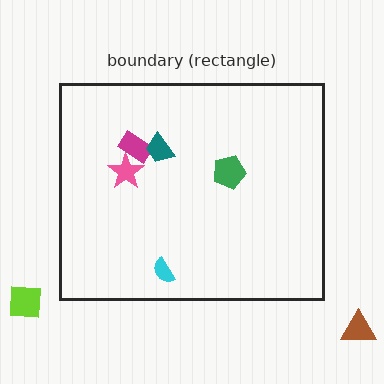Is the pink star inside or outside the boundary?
Inside.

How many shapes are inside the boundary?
5 inside, 2 outside.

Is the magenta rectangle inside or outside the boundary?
Inside.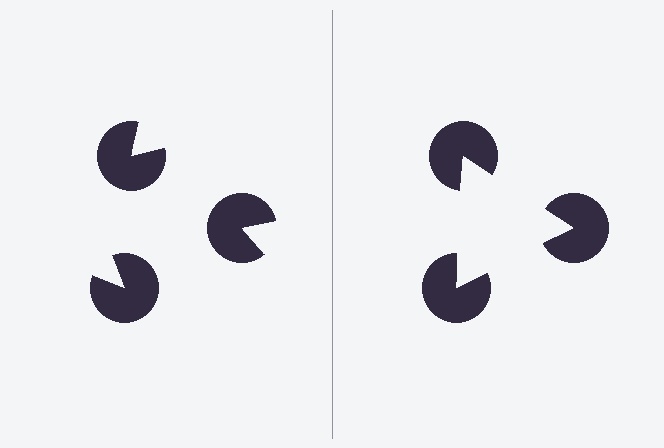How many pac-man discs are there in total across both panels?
6 — 3 on each side.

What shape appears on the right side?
An illusory triangle.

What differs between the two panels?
The pac-man discs are positioned identically on both sides; only the wedge orientations differ. On the right they align to a triangle; on the left they are misaligned.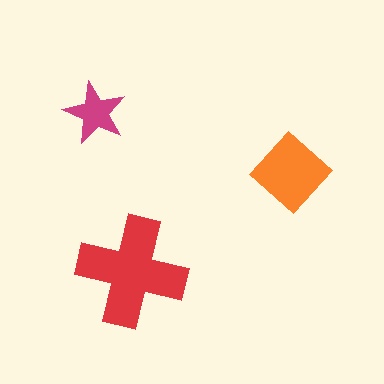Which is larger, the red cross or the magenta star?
The red cross.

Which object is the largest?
The red cross.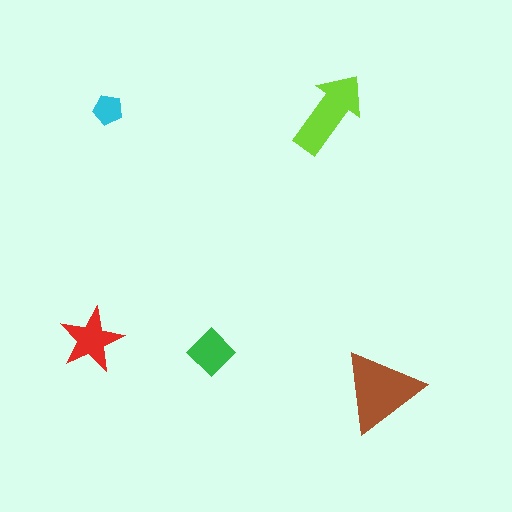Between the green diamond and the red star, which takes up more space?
The red star.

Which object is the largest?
The brown triangle.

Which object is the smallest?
The cyan pentagon.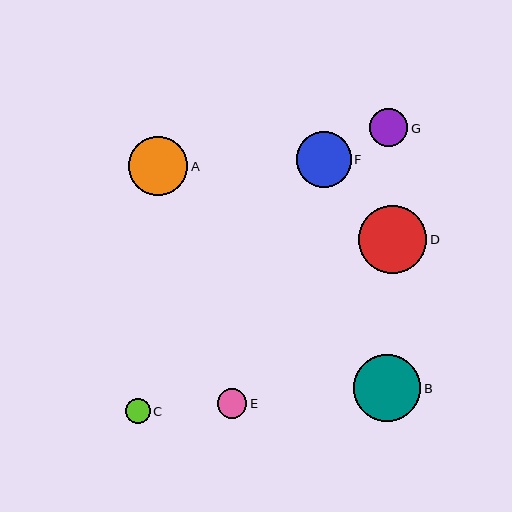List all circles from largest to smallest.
From largest to smallest: D, B, A, F, G, E, C.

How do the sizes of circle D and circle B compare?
Circle D and circle B are approximately the same size.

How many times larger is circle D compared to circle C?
Circle D is approximately 2.8 times the size of circle C.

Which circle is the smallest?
Circle C is the smallest with a size of approximately 24 pixels.